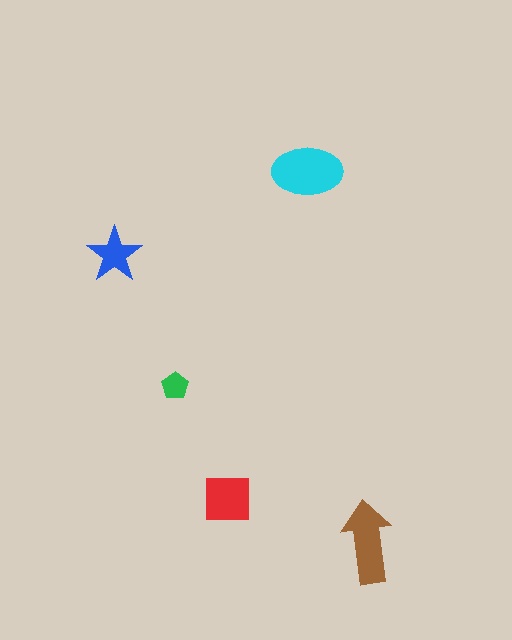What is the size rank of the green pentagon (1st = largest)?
5th.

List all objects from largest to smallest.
The cyan ellipse, the brown arrow, the red square, the blue star, the green pentagon.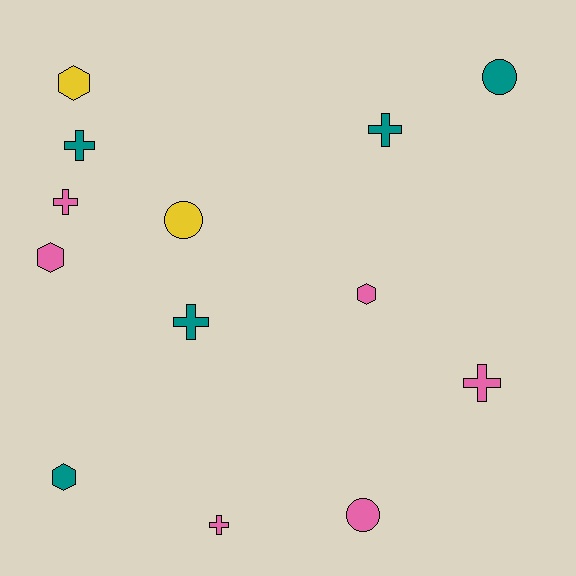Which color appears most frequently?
Pink, with 6 objects.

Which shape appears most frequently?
Cross, with 6 objects.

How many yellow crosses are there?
There are no yellow crosses.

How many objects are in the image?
There are 13 objects.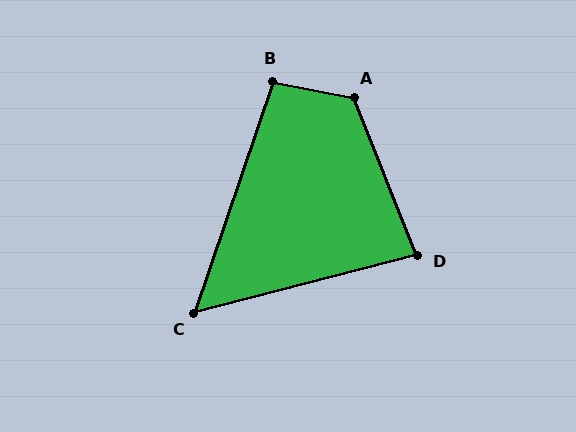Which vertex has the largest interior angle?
A, at approximately 123 degrees.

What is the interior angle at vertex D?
Approximately 83 degrees (acute).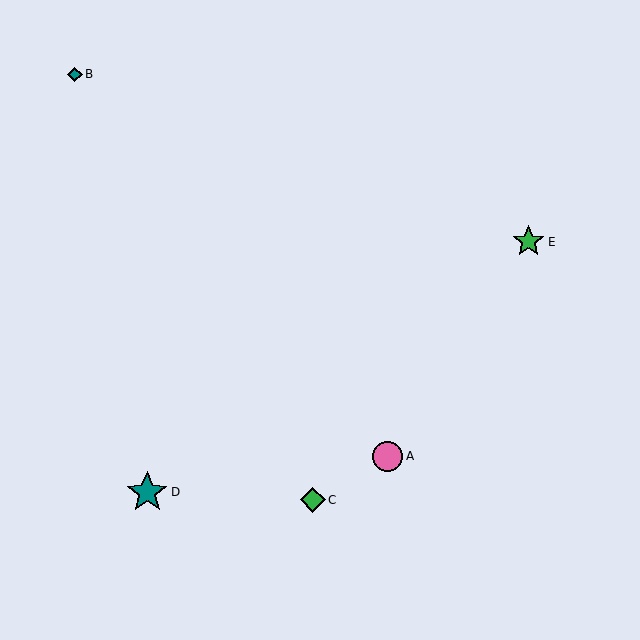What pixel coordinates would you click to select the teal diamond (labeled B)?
Click at (75, 74) to select the teal diamond B.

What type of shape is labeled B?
Shape B is a teal diamond.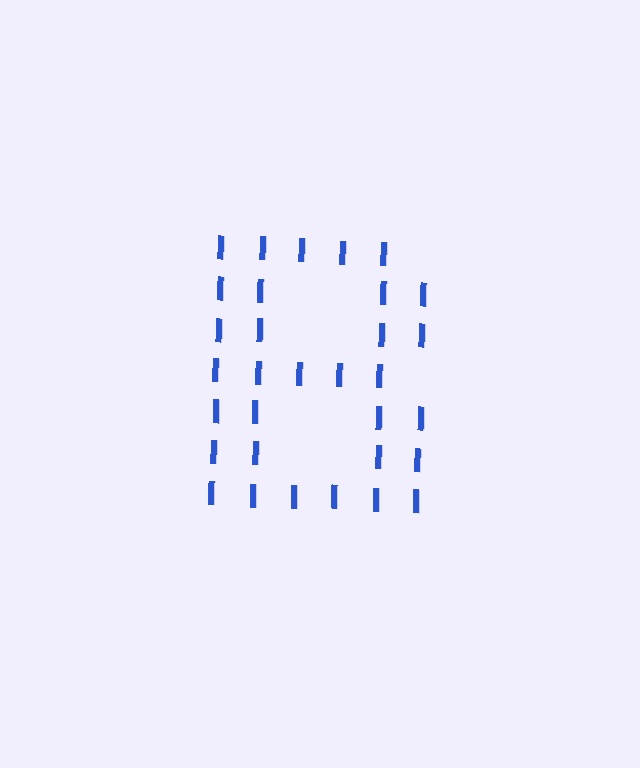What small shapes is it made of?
It is made of small letter I's.